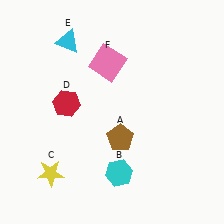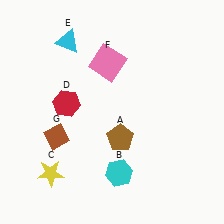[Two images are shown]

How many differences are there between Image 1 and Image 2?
There is 1 difference between the two images.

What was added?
A brown diamond (G) was added in Image 2.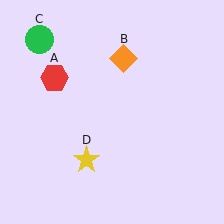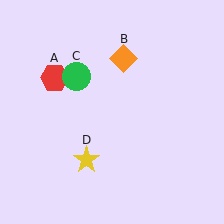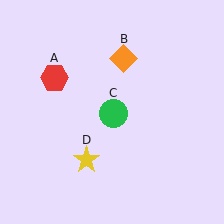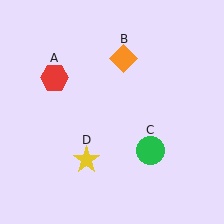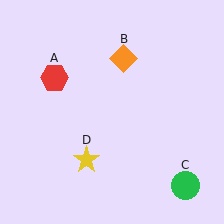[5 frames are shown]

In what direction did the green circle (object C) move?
The green circle (object C) moved down and to the right.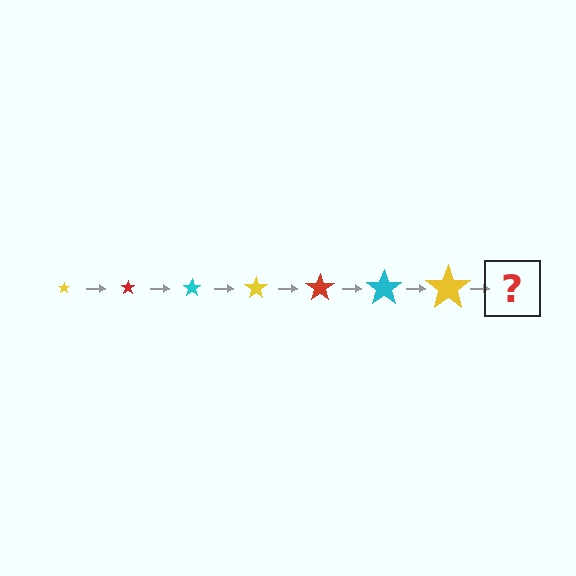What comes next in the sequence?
The next element should be a red star, larger than the previous one.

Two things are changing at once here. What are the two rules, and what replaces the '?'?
The two rules are that the star grows larger each step and the color cycles through yellow, red, and cyan. The '?' should be a red star, larger than the previous one.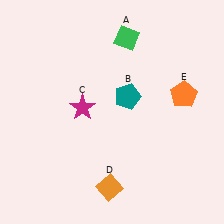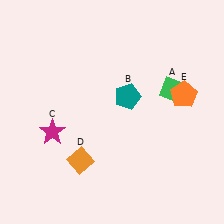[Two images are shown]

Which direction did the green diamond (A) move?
The green diamond (A) moved down.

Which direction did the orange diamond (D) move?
The orange diamond (D) moved left.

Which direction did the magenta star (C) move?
The magenta star (C) moved left.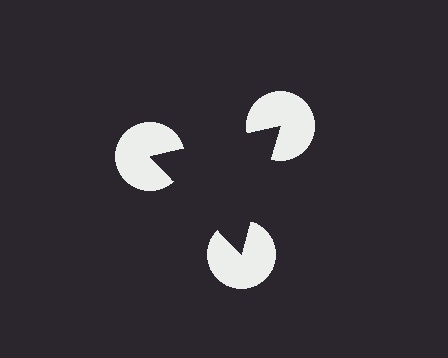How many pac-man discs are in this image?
There are 3 — one at each vertex of the illusory triangle.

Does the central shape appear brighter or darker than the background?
It typically appears slightly darker than the background, even though no actual brightness change is drawn.